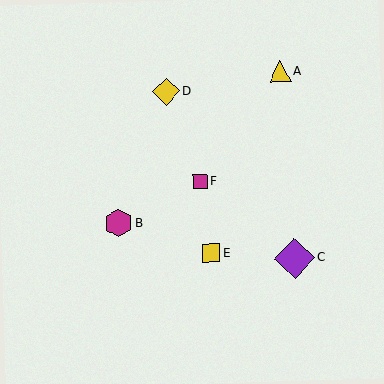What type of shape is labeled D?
Shape D is a yellow diamond.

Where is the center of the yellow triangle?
The center of the yellow triangle is at (280, 71).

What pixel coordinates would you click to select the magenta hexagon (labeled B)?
Click at (119, 223) to select the magenta hexagon B.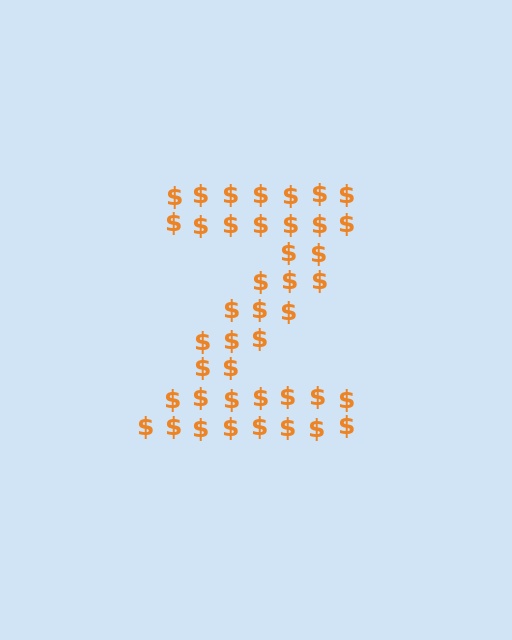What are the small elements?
The small elements are dollar signs.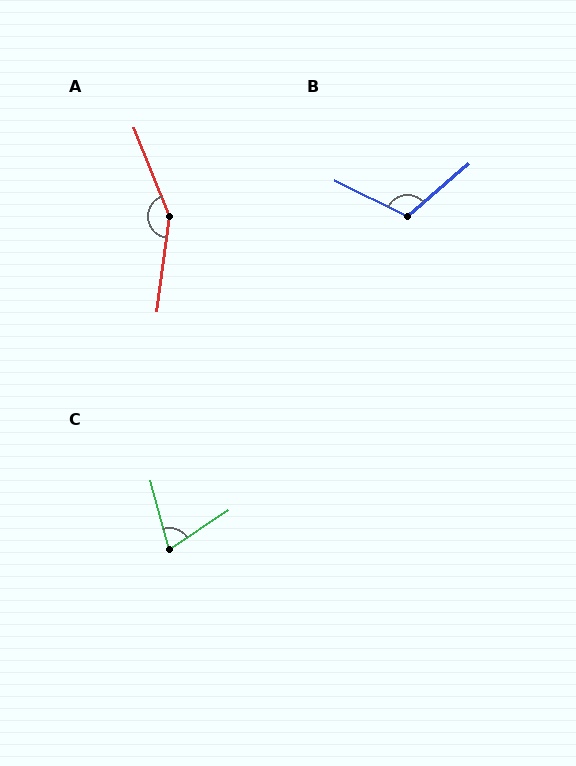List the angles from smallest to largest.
C (71°), B (113°), A (151°).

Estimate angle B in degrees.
Approximately 113 degrees.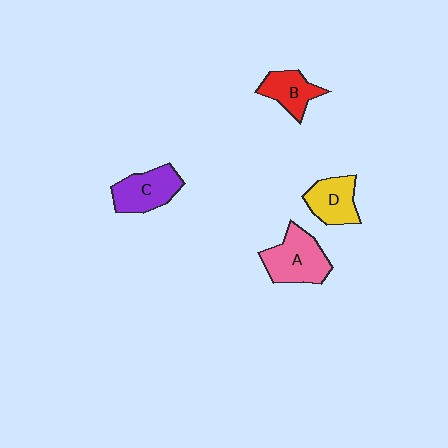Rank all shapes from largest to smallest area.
From largest to smallest: A (pink), C (purple), D (yellow), B (red).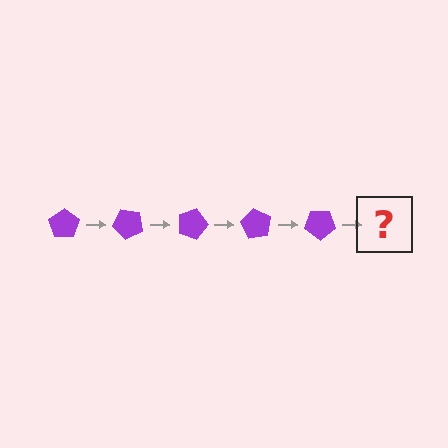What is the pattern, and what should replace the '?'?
The pattern is that the pentagon rotates 45 degrees each step. The '?' should be a purple pentagon rotated 225 degrees.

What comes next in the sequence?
The next element should be a purple pentagon rotated 225 degrees.